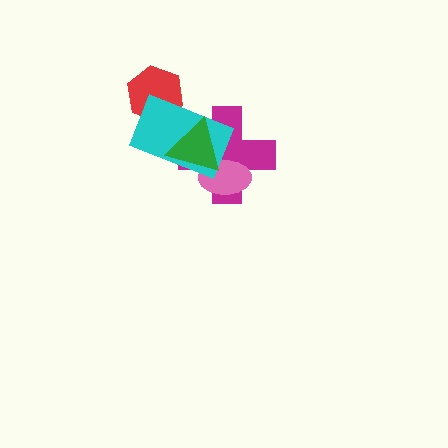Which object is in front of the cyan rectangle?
The green triangle is in front of the cyan rectangle.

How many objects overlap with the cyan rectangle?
4 objects overlap with the cyan rectangle.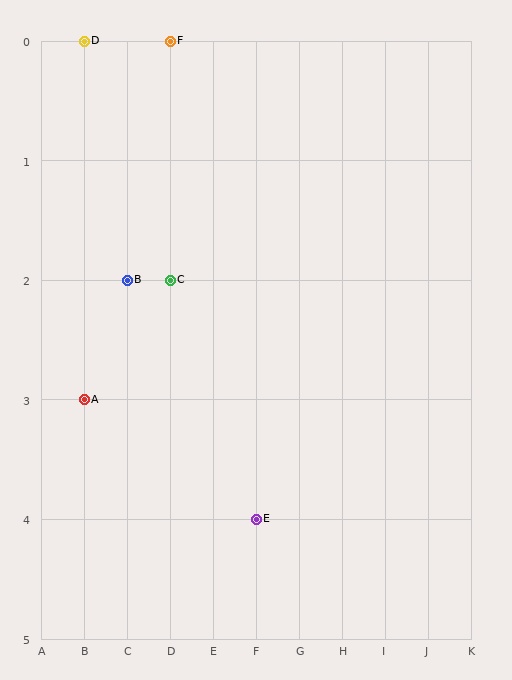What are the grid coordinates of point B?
Point B is at grid coordinates (C, 2).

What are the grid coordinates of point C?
Point C is at grid coordinates (D, 2).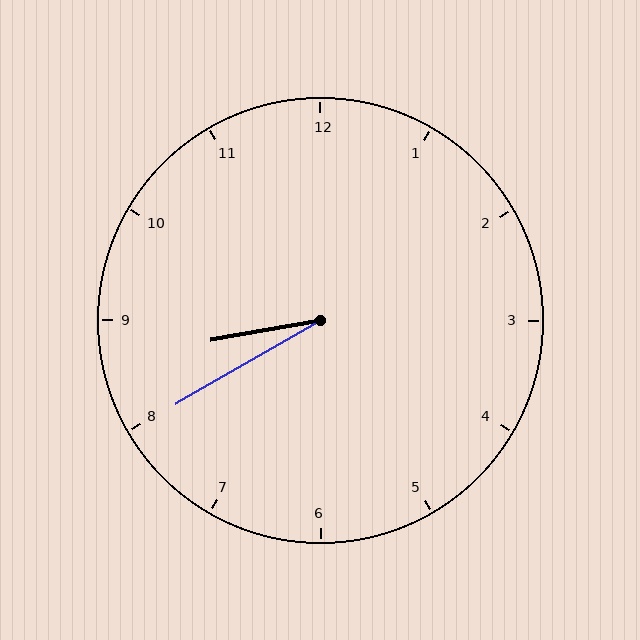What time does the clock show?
8:40.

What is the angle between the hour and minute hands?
Approximately 20 degrees.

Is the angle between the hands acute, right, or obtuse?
It is acute.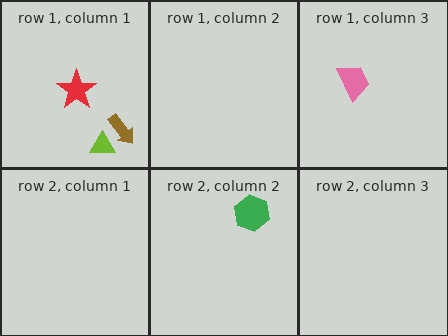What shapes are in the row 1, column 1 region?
The red star, the lime triangle, the brown arrow.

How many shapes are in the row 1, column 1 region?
3.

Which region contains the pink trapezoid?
The row 1, column 3 region.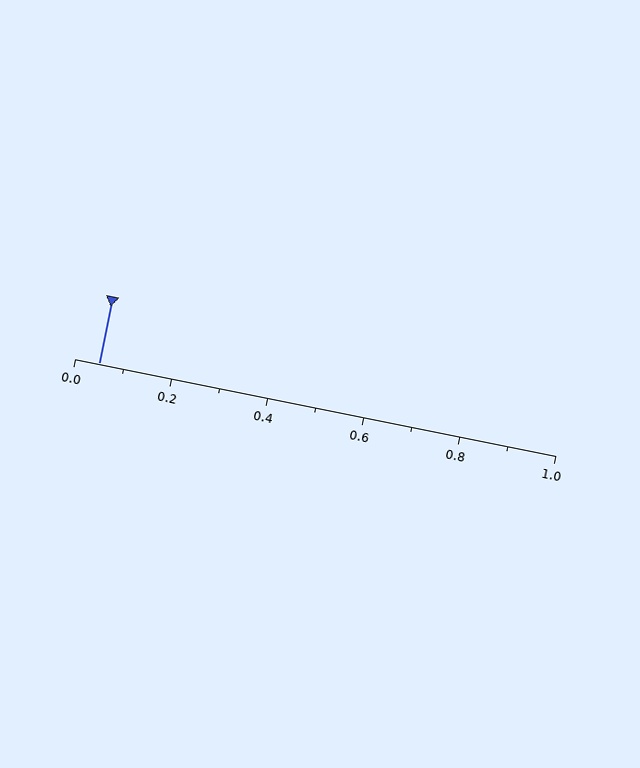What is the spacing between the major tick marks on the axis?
The major ticks are spaced 0.2 apart.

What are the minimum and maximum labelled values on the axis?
The axis runs from 0.0 to 1.0.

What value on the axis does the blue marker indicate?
The marker indicates approximately 0.05.